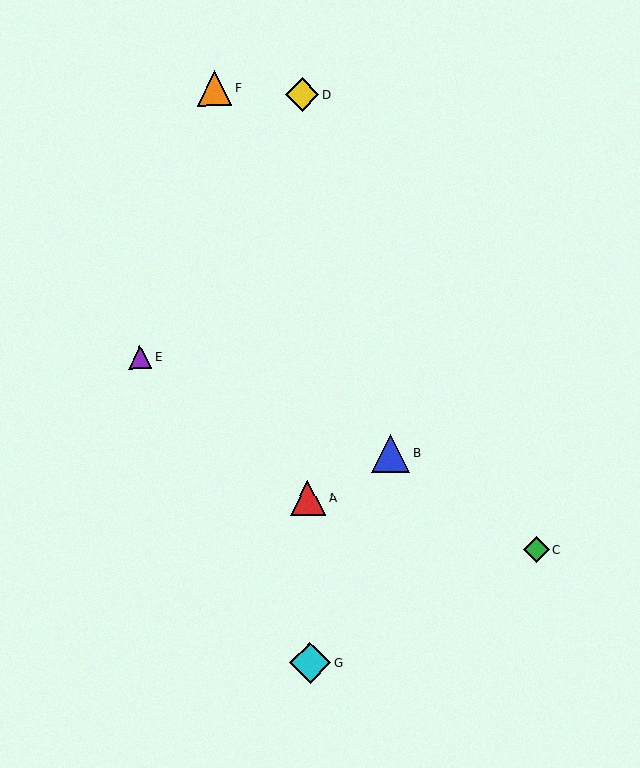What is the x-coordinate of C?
Object C is at x≈536.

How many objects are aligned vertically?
3 objects (A, D, G) are aligned vertically.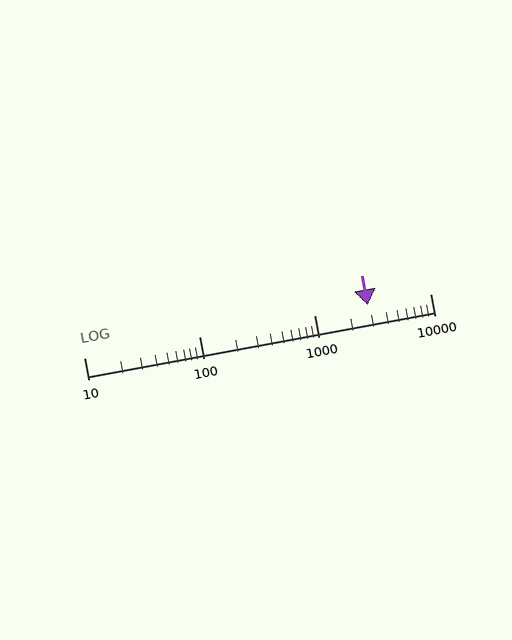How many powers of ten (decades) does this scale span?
The scale spans 3 decades, from 10 to 10000.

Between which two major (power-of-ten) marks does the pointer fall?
The pointer is between 1000 and 10000.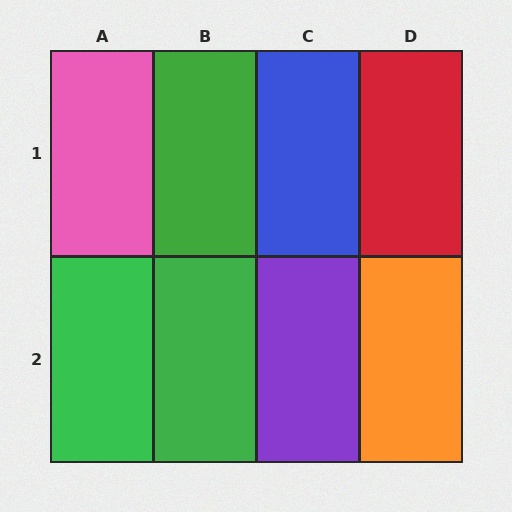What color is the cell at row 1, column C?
Blue.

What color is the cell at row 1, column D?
Red.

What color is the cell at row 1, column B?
Green.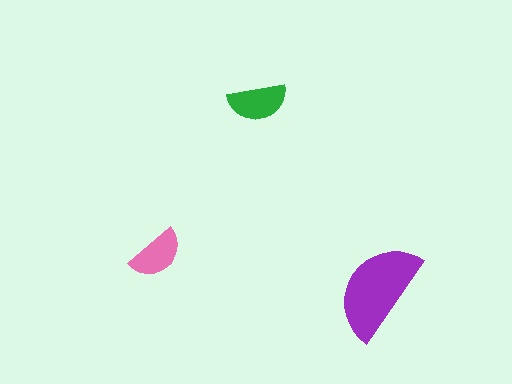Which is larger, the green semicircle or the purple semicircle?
The purple one.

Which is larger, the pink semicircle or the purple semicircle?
The purple one.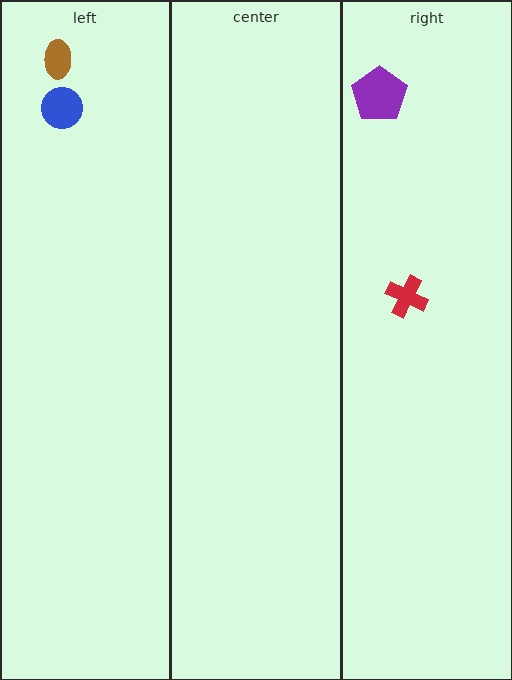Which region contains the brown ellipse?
The left region.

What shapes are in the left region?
The brown ellipse, the blue circle.